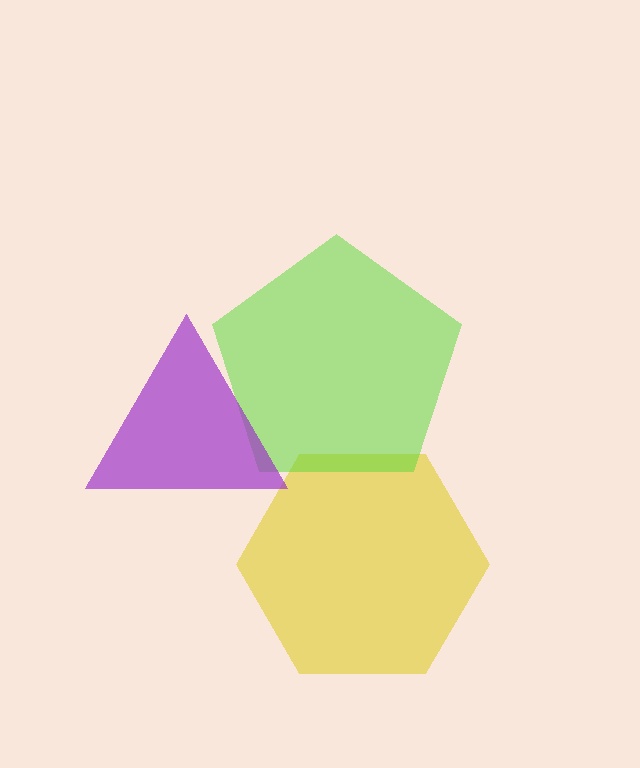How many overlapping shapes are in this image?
There are 3 overlapping shapes in the image.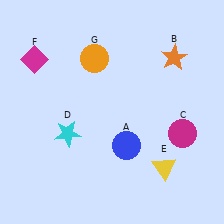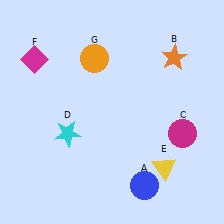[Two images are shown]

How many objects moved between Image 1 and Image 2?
1 object moved between the two images.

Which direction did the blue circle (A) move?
The blue circle (A) moved down.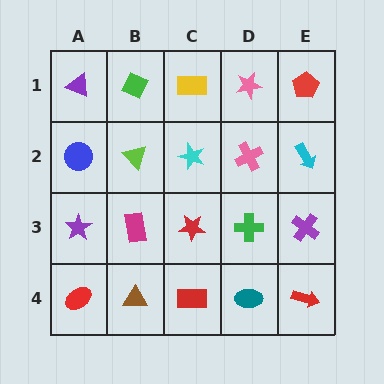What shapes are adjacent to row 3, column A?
A blue circle (row 2, column A), a red ellipse (row 4, column A), a magenta rectangle (row 3, column B).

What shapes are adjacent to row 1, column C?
A cyan star (row 2, column C), a green diamond (row 1, column B), a pink star (row 1, column D).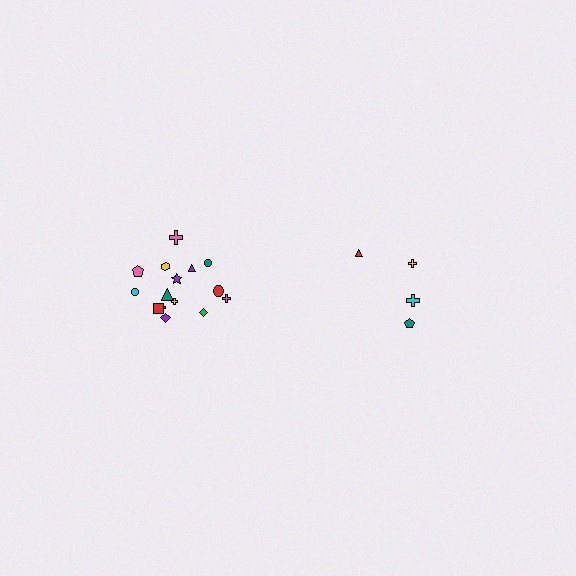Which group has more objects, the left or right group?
The left group.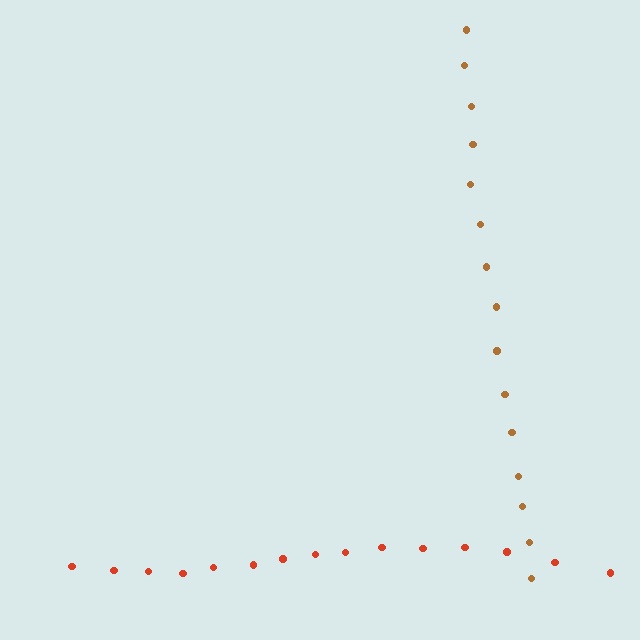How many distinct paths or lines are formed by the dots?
There are 2 distinct paths.